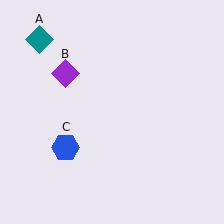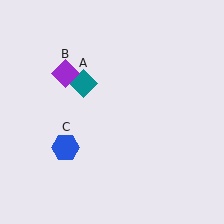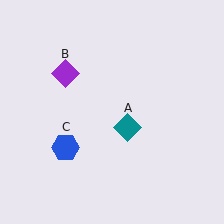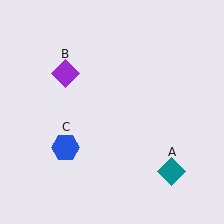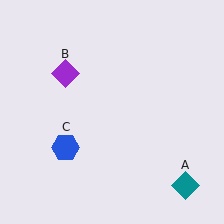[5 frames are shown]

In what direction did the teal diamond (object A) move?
The teal diamond (object A) moved down and to the right.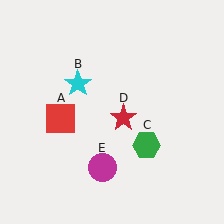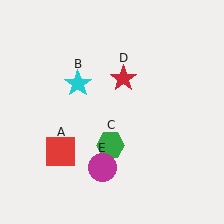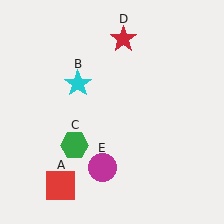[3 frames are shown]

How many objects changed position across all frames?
3 objects changed position: red square (object A), green hexagon (object C), red star (object D).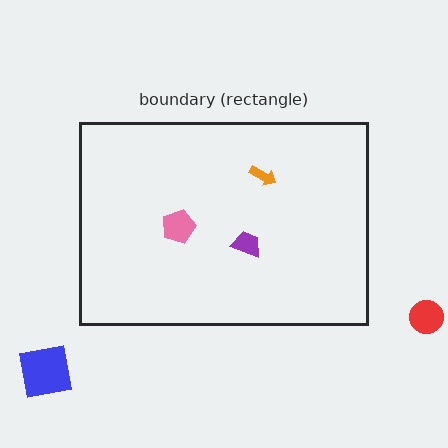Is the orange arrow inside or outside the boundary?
Inside.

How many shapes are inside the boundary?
3 inside, 2 outside.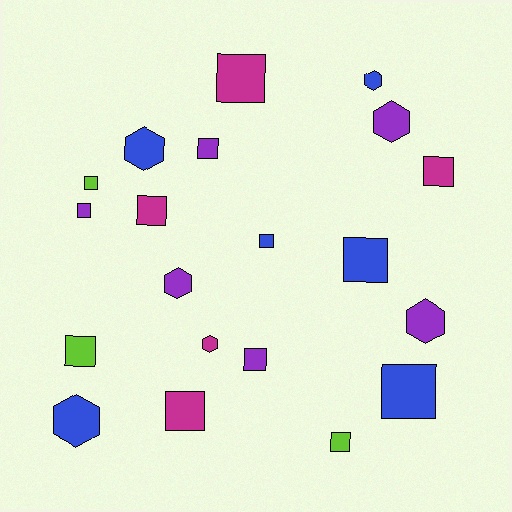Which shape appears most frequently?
Square, with 13 objects.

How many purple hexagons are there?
There are 3 purple hexagons.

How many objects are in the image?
There are 20 objects.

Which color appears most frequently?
Purple, with 6 objects.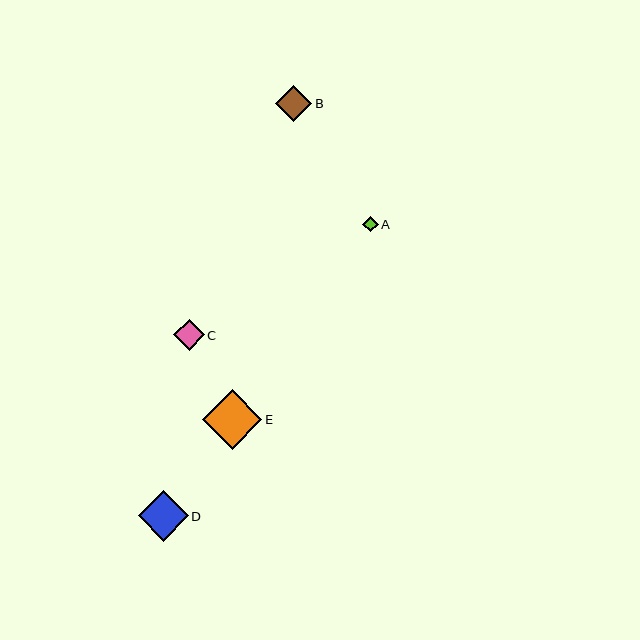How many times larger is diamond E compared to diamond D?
Diamond E is approximately 1.2 times the size of diamond D.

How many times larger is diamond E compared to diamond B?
Diamond E is approximately 1.7 times the size of diamond B.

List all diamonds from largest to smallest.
From largest to smallest: E, D, B, C, A.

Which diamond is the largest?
Diamond E is the largest with a size of approximately 60 pixels.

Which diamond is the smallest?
Diamond A is the smallest with a size of approximately 15 pixels.